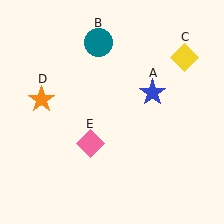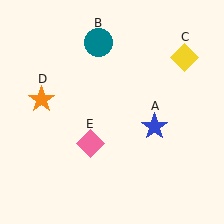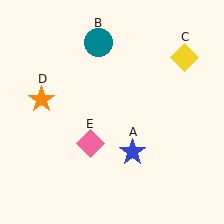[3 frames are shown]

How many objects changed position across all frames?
1 object changed position: blue star (object A).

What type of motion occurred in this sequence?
The blue star (object A) rotated clockwise around the center of the scene.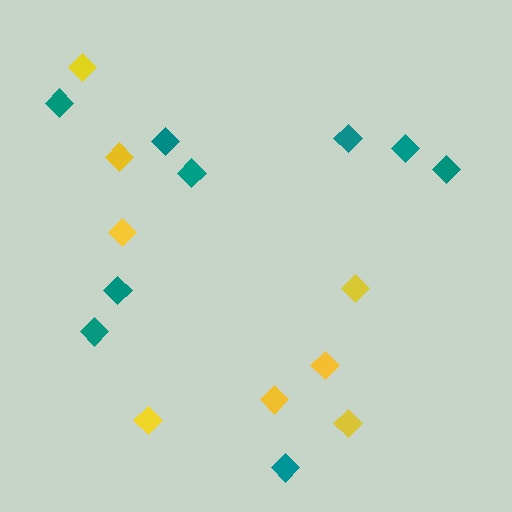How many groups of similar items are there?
There are 2 groups: one group of teal diamonds (9) and one group of yellow diamonds (8).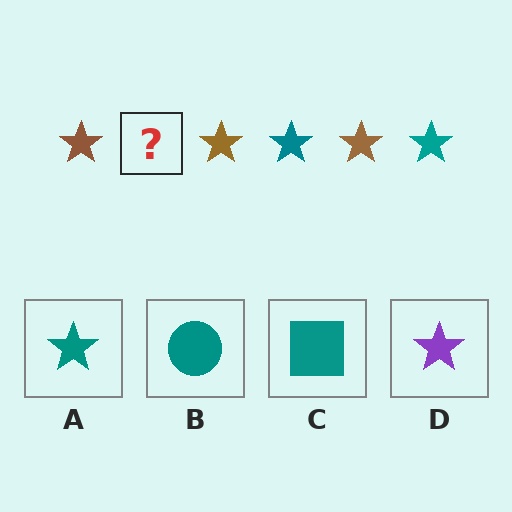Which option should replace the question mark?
Option A.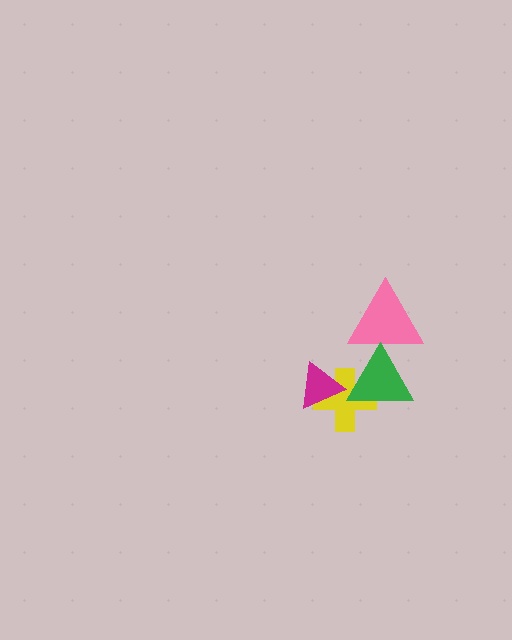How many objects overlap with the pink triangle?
1 object overlaps with the pink triangle.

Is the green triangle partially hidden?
No, no other shape covers it.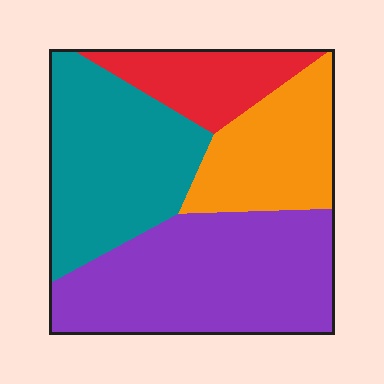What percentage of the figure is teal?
Teal covers 30% of the figure.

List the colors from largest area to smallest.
From largest to smallest: purple, teal, orange, red.